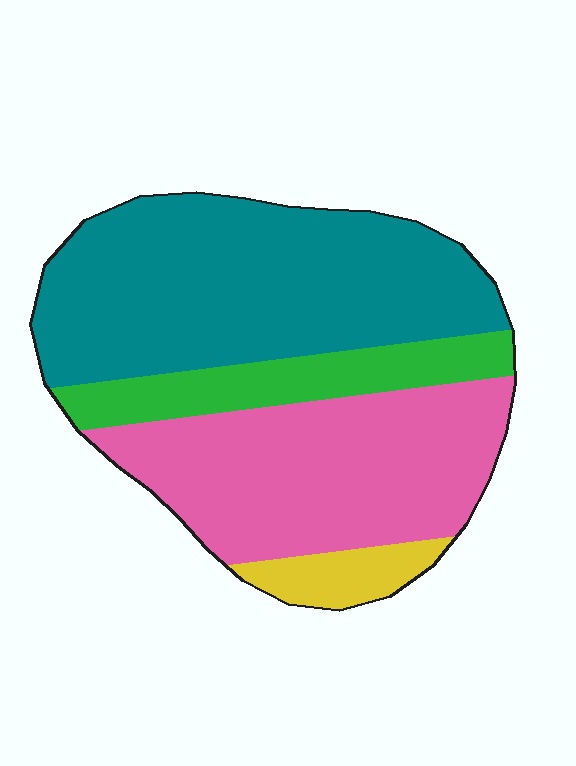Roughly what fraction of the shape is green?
Green covers about 15% of the shape.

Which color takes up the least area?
Yellow, at roughly 5%.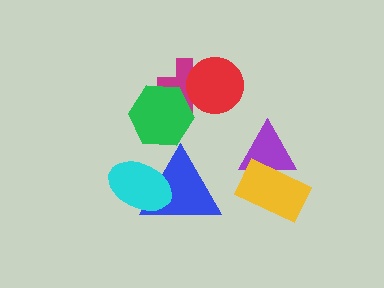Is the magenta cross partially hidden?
Yes, it is partially covered by another shape.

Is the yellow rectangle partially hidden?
No, no other shape covers it.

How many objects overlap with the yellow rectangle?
1 object overlaps with the yellow rectangle.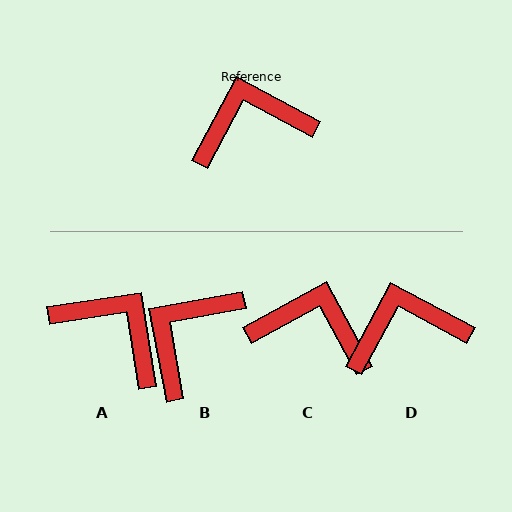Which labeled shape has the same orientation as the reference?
D.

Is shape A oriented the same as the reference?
No, it is off by about 53 degrees.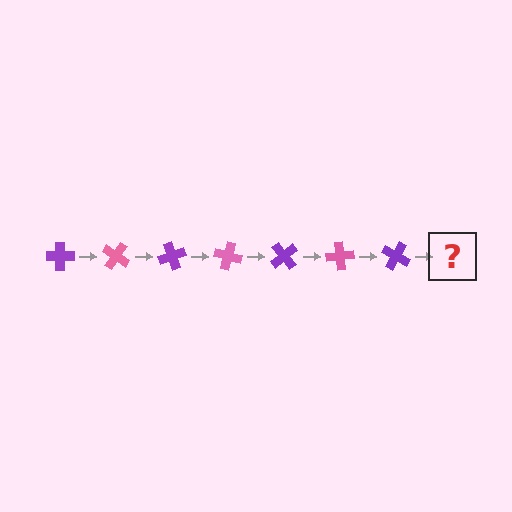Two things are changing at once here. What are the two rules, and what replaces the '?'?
The two rules are that it rotates 35 degrees each step and the color cycles through purple and pink. The '?' should be a pink cross, rotated 245 degrees from the start.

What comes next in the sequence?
The next element should be a pink cross, rotated 245 degrees from the start.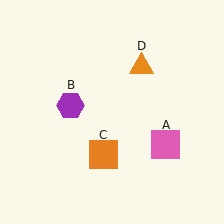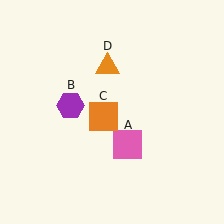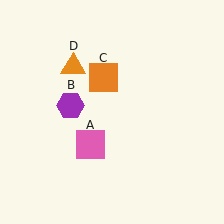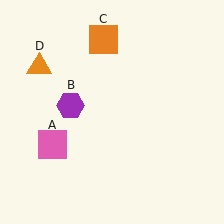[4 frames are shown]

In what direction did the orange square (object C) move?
The orange square (object C) moved up.